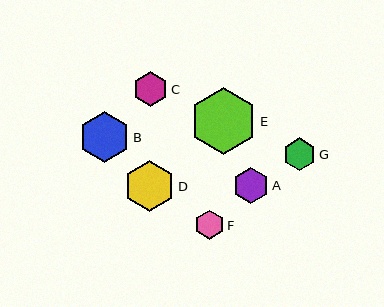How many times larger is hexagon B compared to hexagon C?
Hexagon B is approximately 1.5 times the size of hexagon C.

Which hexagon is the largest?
Hexagon E is the largest with a size of approximately 67 pixels.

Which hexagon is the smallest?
Hexagon F is the smallest with a size of approximately 29 pixels.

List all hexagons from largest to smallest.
From largest to smallest: E, D, B, A, C, G, F.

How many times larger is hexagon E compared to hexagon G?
Hexagon E is approximately 2.0 times the size of hexagon G.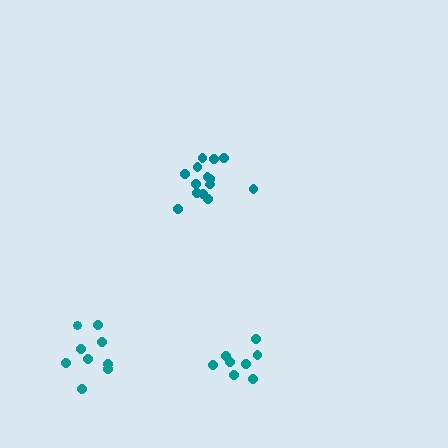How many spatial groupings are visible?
There are 3 spatial groupings.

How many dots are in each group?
Group 1: 14 dots, Group 2: 8 dots, Group 3: 9 dots (31 total).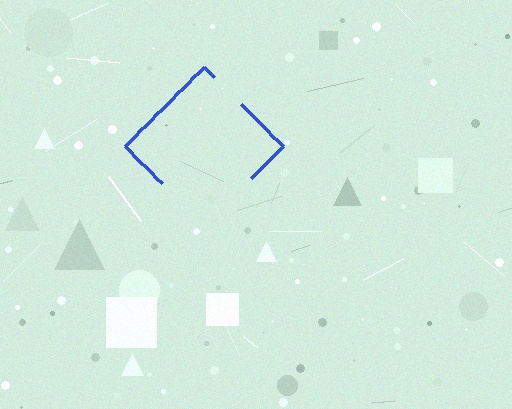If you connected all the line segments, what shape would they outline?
They would outline a diamond.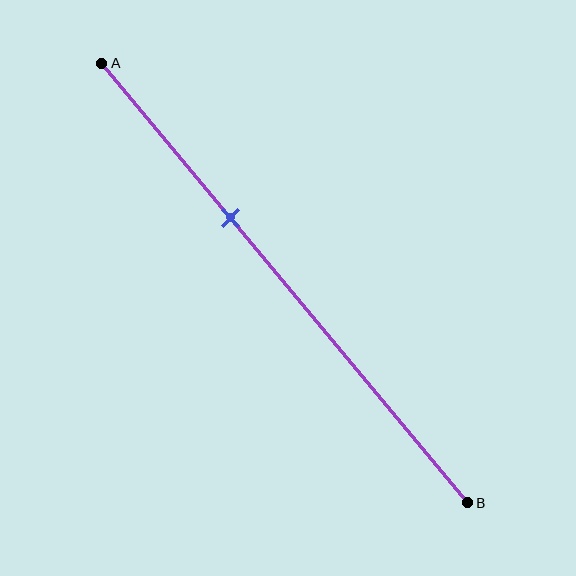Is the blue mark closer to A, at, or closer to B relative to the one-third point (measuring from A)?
The blue mark is approximately at the one-third point of segment AB.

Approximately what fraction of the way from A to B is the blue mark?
The blue mark is approximately 35% of the way from A to B.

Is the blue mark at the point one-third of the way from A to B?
Yes, the mark is approximately at the one-third point.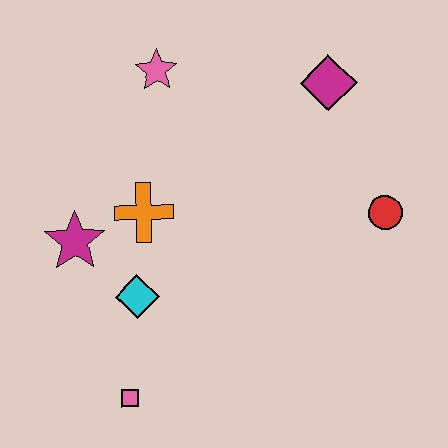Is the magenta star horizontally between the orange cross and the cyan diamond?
No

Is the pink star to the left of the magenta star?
No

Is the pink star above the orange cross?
Yes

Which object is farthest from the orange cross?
The red circle is farthest from the orange cross.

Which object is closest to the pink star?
The orange cross is closest to the pink star.